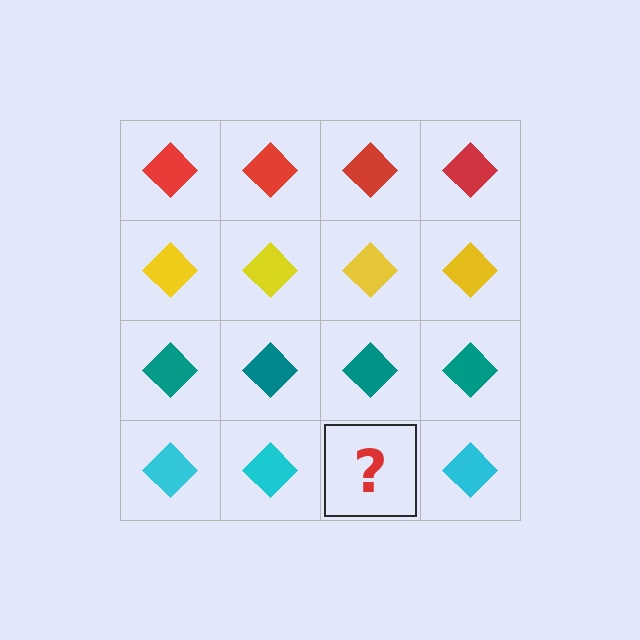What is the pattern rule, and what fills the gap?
The rule is that each row has a consistent color. The gap should be filled with a cyan diamond.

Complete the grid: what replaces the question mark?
The question mark should be replaced with a cyan diamond.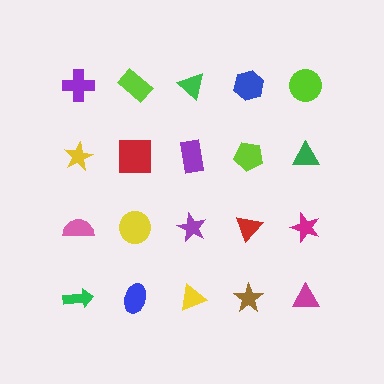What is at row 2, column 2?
A red square.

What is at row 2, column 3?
A purple rectangle.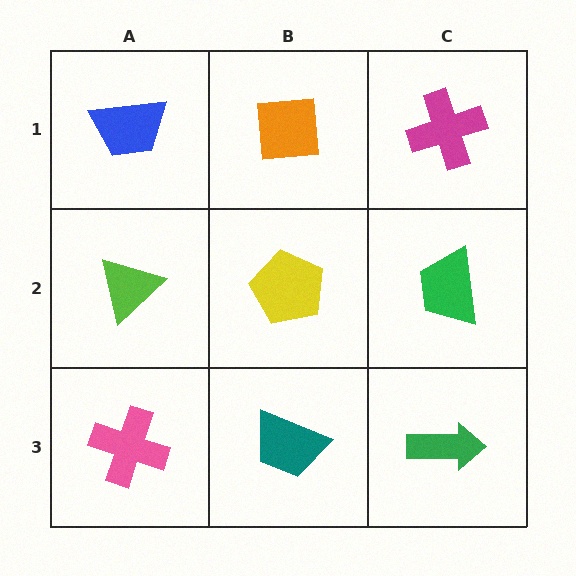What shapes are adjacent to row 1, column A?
A lime triangle (row 2, column A), an orange square (row 1, column B).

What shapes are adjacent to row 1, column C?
A green trapezoid (row 2, column C), an orange square (row 1, column B).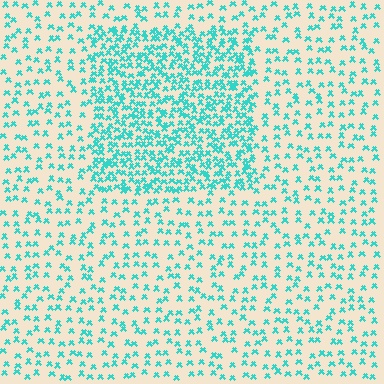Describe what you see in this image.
The image contains small cyan elements arranged at two different densities. A rectangle-shaped region is visible where the elements are more densely packed than the surrounding area.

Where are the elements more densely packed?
The elements are more densely packed inside the rectangle boundary.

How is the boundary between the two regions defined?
The boundary is defined by a change in element density (approximately 2.4x ratio). All elements are the same color, size, and shape.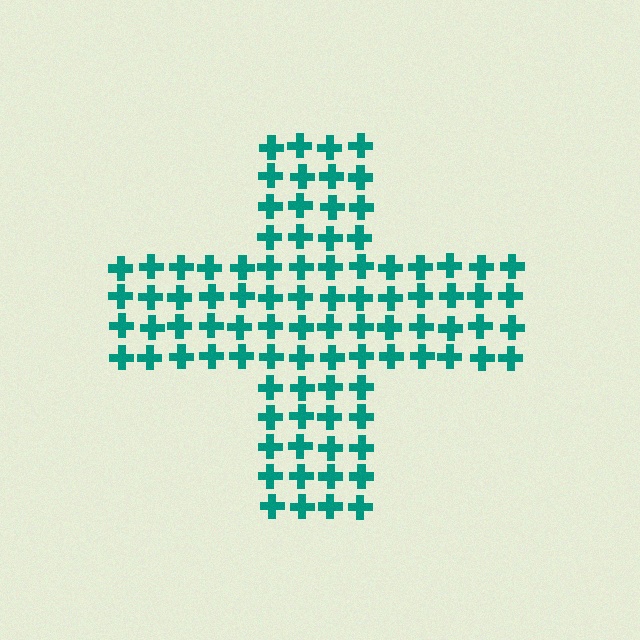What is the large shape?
The large shape is a cross.